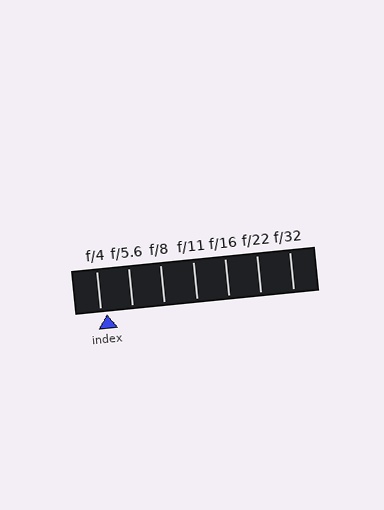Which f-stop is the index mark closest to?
The index mark is closest to f/4.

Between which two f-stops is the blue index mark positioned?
The index mark is between f/4 and f/5.6.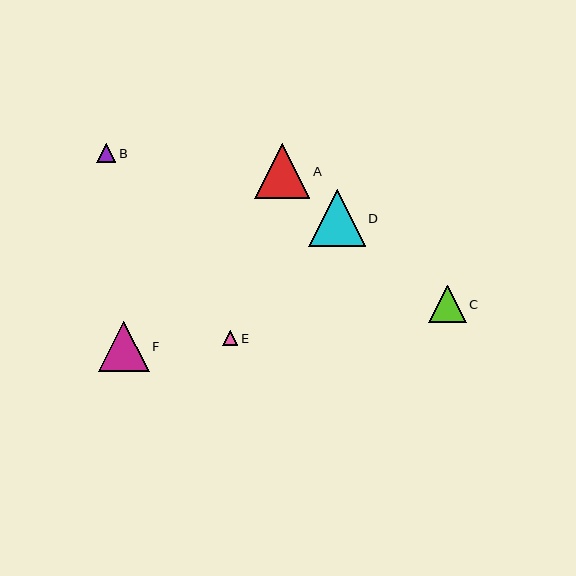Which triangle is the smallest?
Triangle E is the smallest with a size of approximately 15 pixels.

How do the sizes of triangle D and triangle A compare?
Triangle D and triangle A are approximately the same size.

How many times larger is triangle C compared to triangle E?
Triangle C is approximately 2.4 times the size of triangle E.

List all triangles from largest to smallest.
From largest to smallest: D, A, F, C, B, E.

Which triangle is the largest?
Triangle D is the largest with a size of approximately 56 pixels.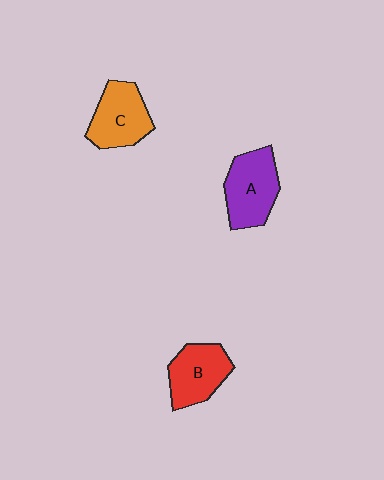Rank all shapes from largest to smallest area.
From largest to smallest: A (purple), C (orange), B (red).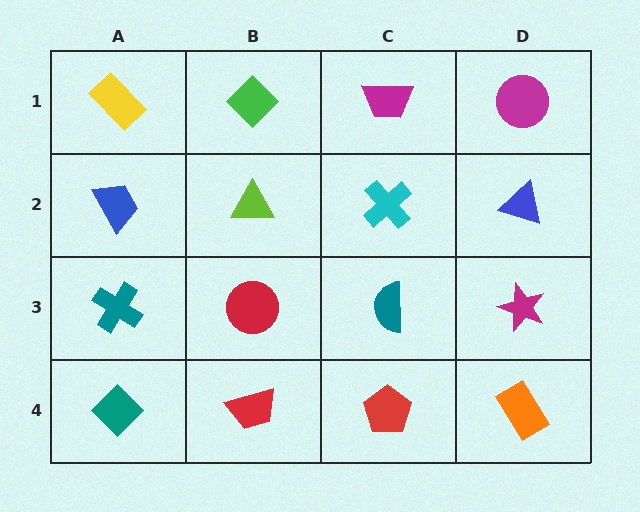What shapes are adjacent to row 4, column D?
A magenta star (row 3, column D), a red pentagon (row 4, column C).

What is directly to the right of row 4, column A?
A red trapezoid.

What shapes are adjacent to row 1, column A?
A blue trapezoid (row 2, column A), a green diamond (row 1, column B).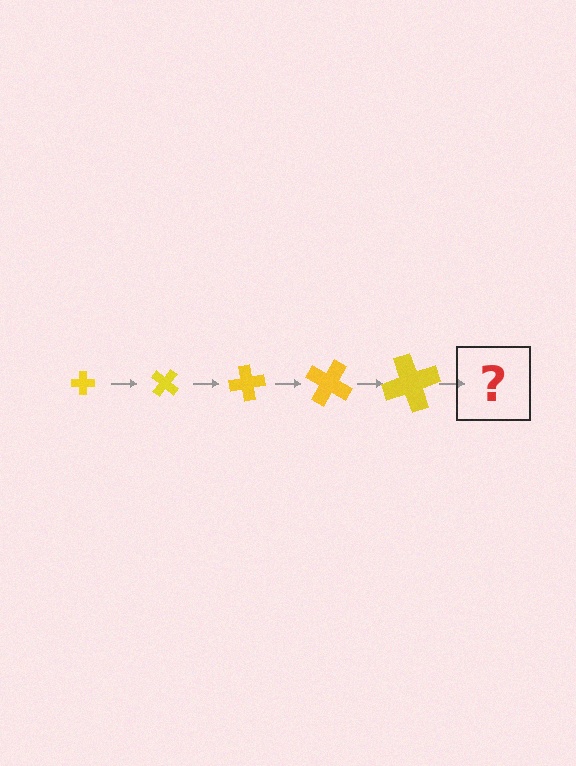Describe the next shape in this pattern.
It should be a cross, larger than the previous one and rotated 200 degrees from the start.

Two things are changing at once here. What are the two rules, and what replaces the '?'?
The two rules are that the cross grows larger each step and it rotates 40 degrees each step. The '?' should be a cross, larger than the previous one and rotated 200 degrees from the start.